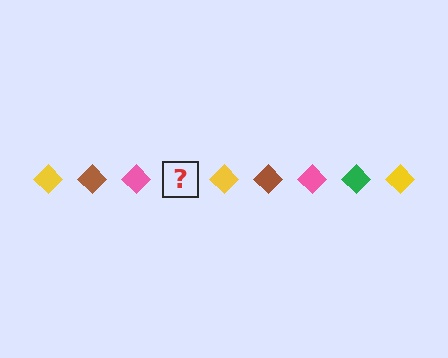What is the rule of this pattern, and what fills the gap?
The rule is that the pattern cycles through yellow, brown, pink, green diamonds. The gap should be filled with a green diamond.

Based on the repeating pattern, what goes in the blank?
The blank should be a green diamond.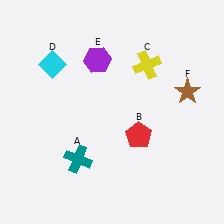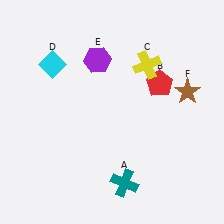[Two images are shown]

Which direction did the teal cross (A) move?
The teal cross (A) moved right.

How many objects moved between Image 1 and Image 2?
2 objects moved between the two images.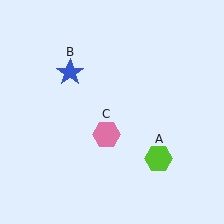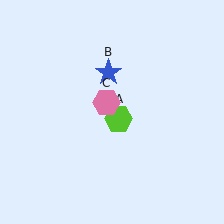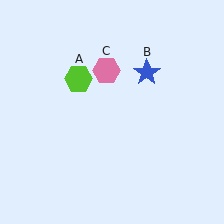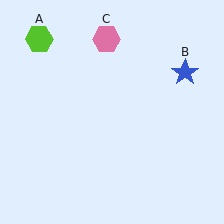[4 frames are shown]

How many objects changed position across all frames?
3 objects changed position: lime hexagon (object A), blue star (object B), pink hexagon (object C).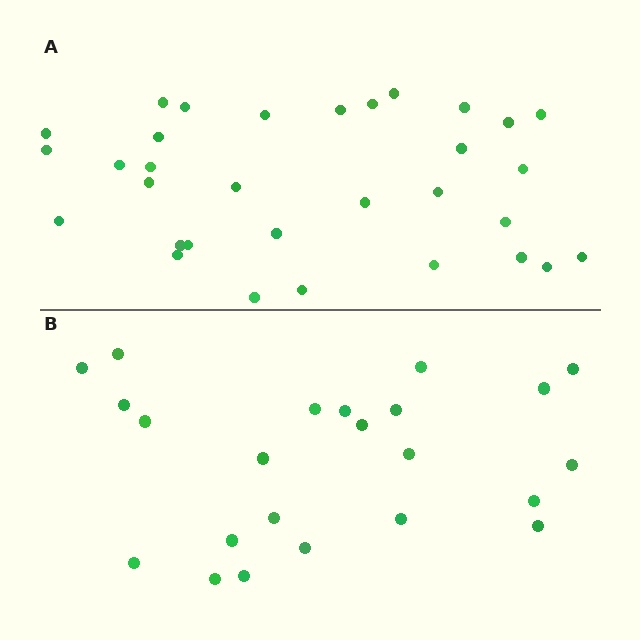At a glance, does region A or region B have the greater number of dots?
Region A (the top region) has more dots.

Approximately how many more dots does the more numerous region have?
Region A has roughly 8 or so more dots than region B.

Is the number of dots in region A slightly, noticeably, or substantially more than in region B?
Region A has noticeably more, but not dramatically so. The ratio is roughly 1.4 to 1.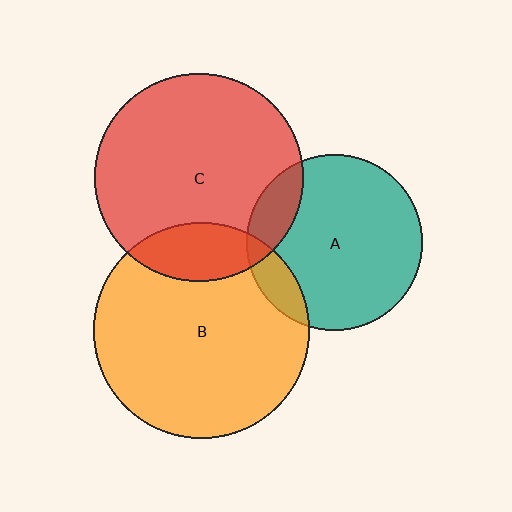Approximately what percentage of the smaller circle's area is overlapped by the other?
Approximately 15%.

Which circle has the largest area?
Circle B (orange).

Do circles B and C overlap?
Yes.